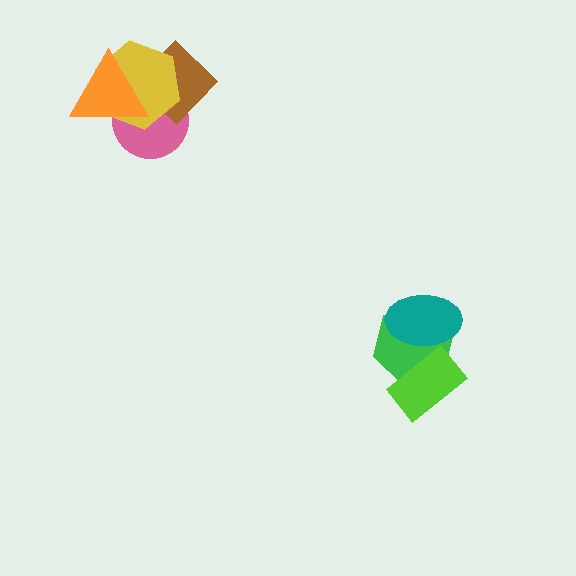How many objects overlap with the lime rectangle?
2 objects overlap with the lime rectangle.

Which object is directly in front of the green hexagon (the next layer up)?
The teal ellipse is directly in front of the green hexagon.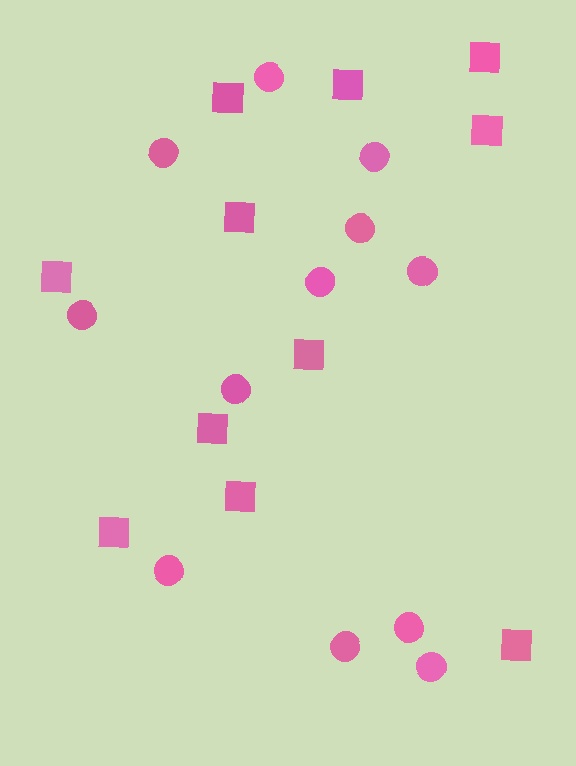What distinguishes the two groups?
There are 2 groups: one group of circles (12) and one group of squares (11).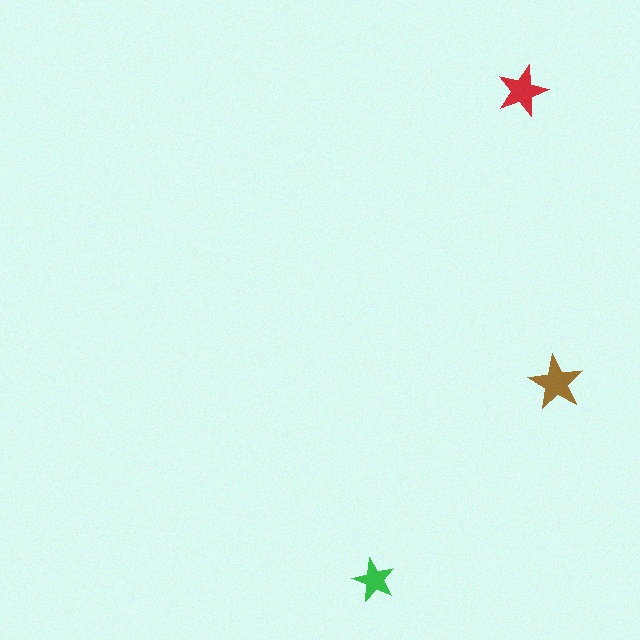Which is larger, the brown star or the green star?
The brown one.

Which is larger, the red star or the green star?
The red one.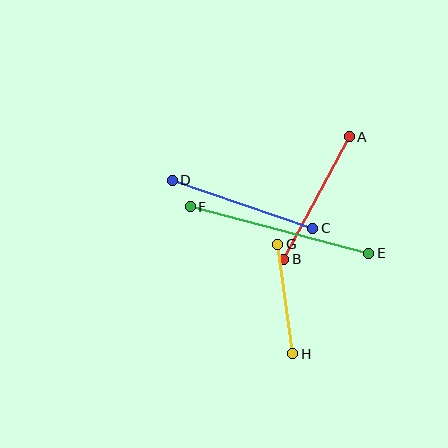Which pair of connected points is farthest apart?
Points E and F are farthest apart.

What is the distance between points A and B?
The distance is approximately 139 pixels.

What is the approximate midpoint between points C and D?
The midpoint is at approximately (243, 204) pixels.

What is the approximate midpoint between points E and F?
The midpoint is at approximately (279, 230) pixels.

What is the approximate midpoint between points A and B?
The midpoint is at approximately (316, 198) pixels.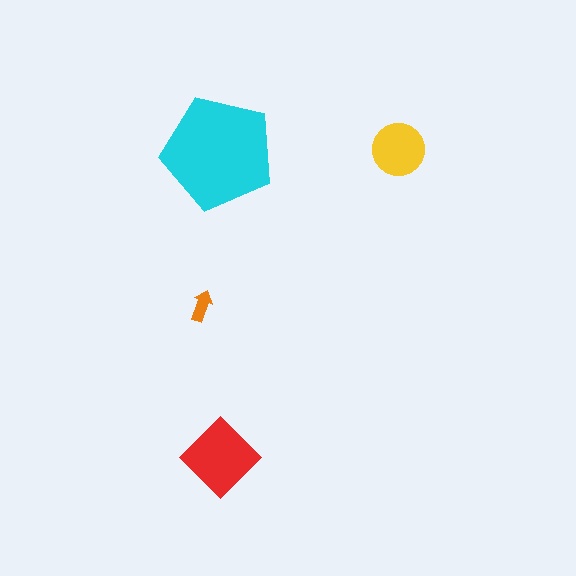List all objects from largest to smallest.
The cyan pentagon, the red diamond, the yellow circle, the orange arrow.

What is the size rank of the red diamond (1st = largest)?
2nd.